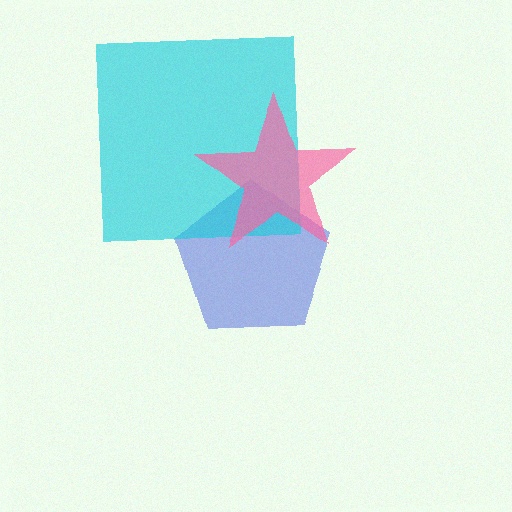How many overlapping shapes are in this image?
There are 3 overlapping shapes in the image.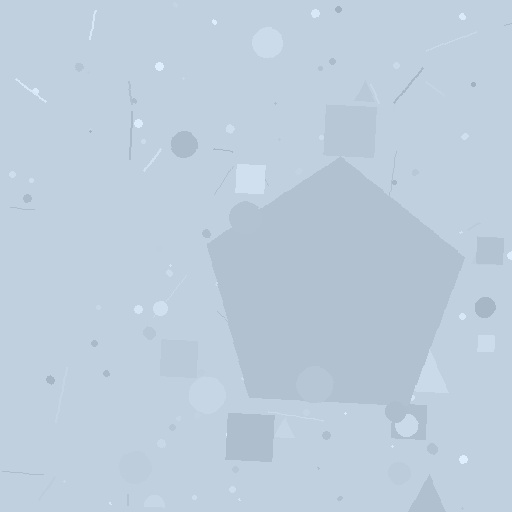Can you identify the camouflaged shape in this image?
The camouflaged shape is a pentagon.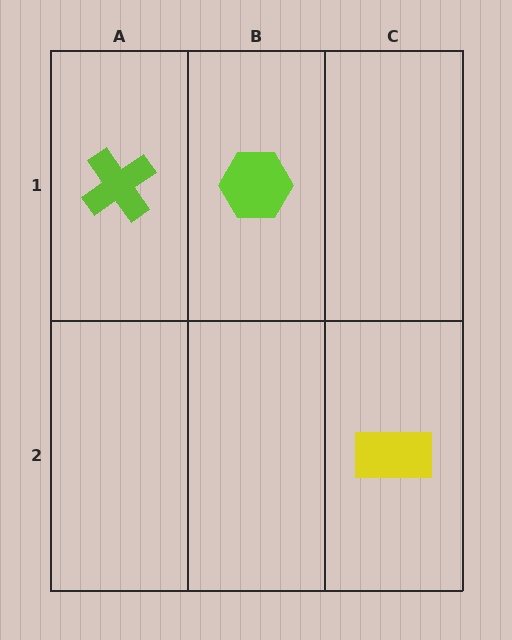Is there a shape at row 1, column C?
No, that cell is empty.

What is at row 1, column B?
A lime hexagon.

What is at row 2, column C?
A yellow rectangle.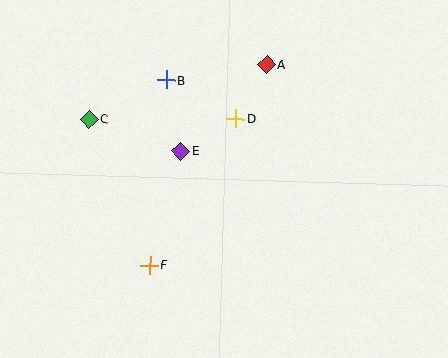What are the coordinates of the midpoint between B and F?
The midpoint between B and F is at (158, 173).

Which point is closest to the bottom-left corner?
Point F is closest to the bottom-left corner.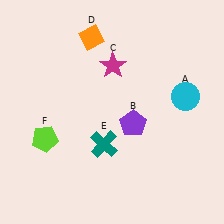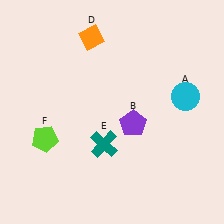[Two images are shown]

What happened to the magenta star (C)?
The magenta star (C) was removed in Image 2. It was in the top-right area of Image 1.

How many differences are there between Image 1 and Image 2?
There is 1 difference between the two images.